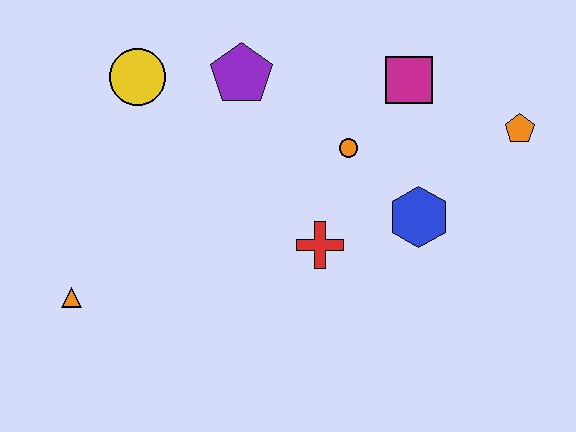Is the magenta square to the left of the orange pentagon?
Yes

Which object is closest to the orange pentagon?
The magenta square is closest to the orange pentagon.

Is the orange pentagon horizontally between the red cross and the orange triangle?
No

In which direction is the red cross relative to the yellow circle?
The red cross is to the right of the yellow circle.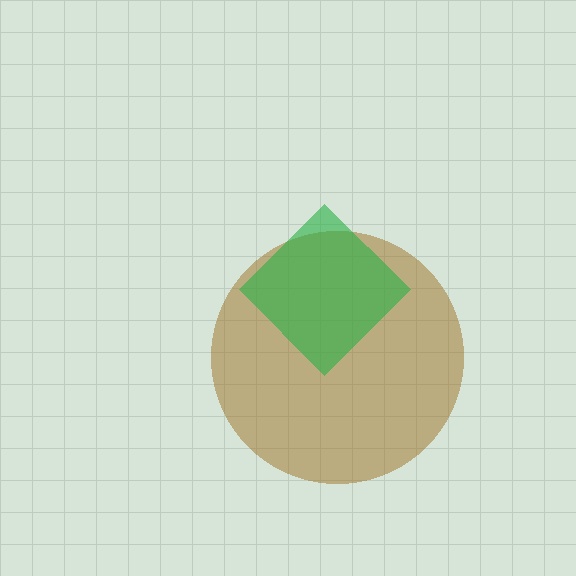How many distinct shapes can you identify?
There are 2 distinct shapes: a brown circle, a green diamond.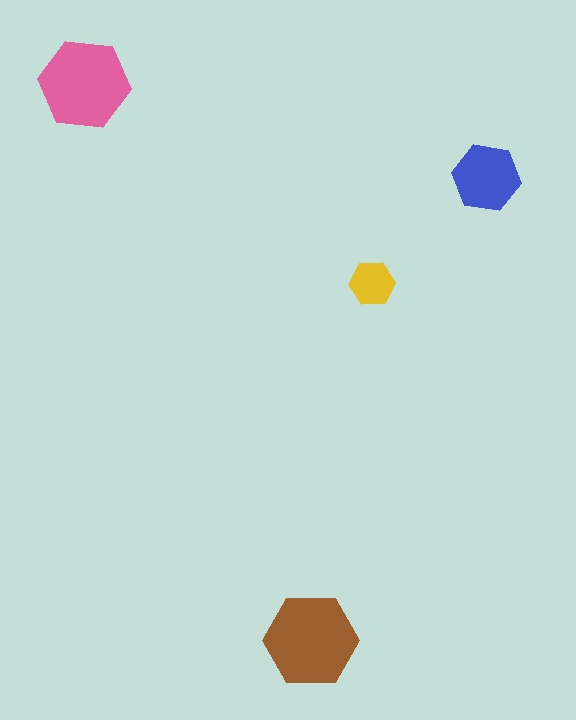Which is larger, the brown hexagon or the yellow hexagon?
The brown one.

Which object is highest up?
The pink hexagon is topmost.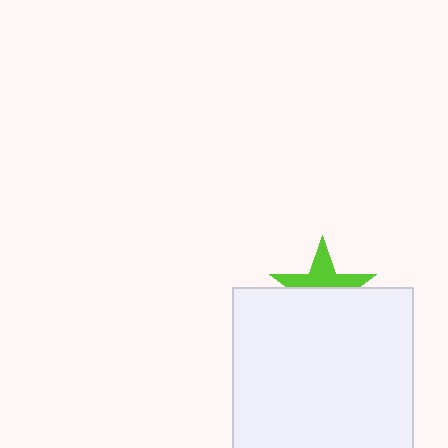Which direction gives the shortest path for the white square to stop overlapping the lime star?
Moving down gives the shortest separation.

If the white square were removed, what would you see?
You would see the complete lime star.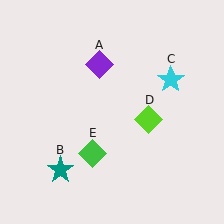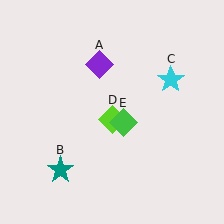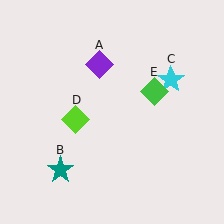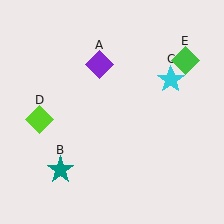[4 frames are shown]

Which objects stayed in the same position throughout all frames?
Purple diamond (object A) and teal star (object B) and cyan star (object C) remained stationary.